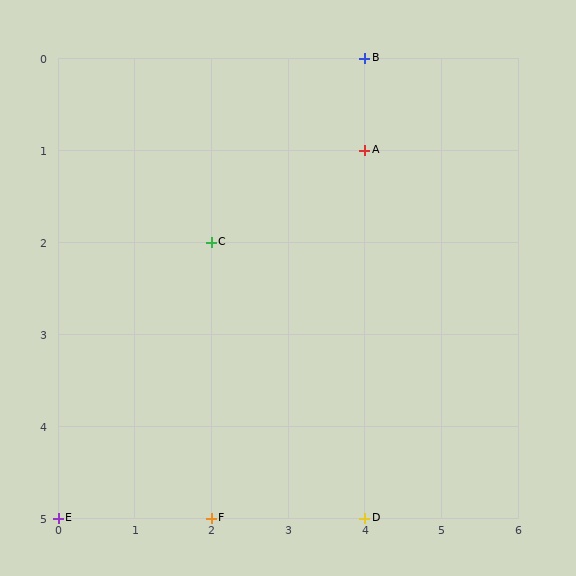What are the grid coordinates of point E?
Point E is at grid coordinates (0, 5).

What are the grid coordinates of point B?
Point B is at grid coordinates (4, 0).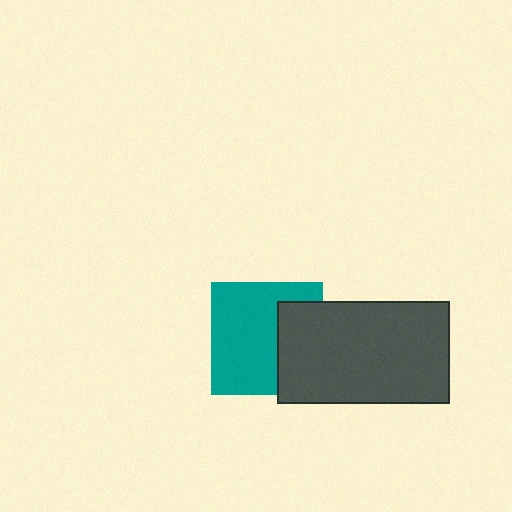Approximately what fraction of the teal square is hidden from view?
Roughly 34% of the teal square is hidden behind the dark gray rectangle.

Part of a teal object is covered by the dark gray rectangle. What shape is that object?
It is a square.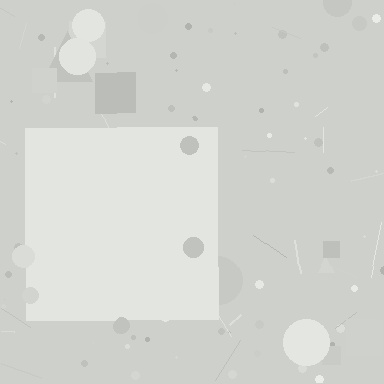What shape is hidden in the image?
A square is hidden in the image.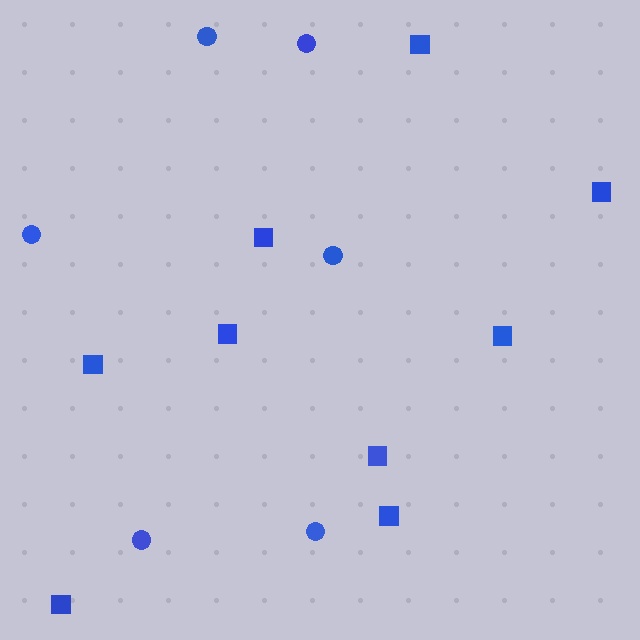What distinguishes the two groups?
There are 2 groups: one group of circles (6) and one group of squares (9).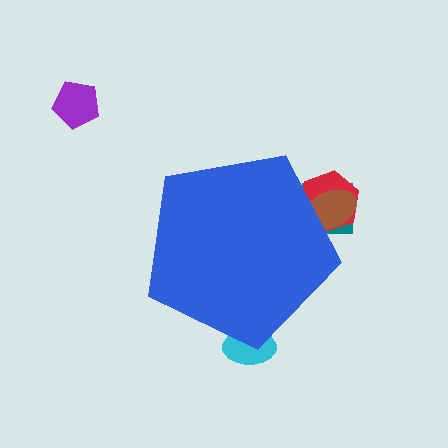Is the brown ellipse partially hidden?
Yes, the brown ellipse is partially hidden behind the blue pentagon.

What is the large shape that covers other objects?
A blue pentagon.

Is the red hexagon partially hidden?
Yes, the red hexagon is partially hidden behind the blue pentagon.